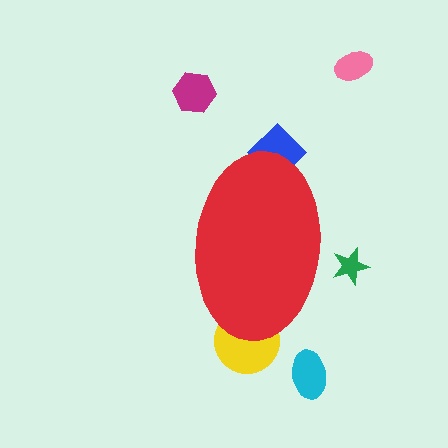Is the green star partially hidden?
Yes, the green star is partially hidden behind the red ellipse.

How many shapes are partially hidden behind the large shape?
3 shapes are partially hidden.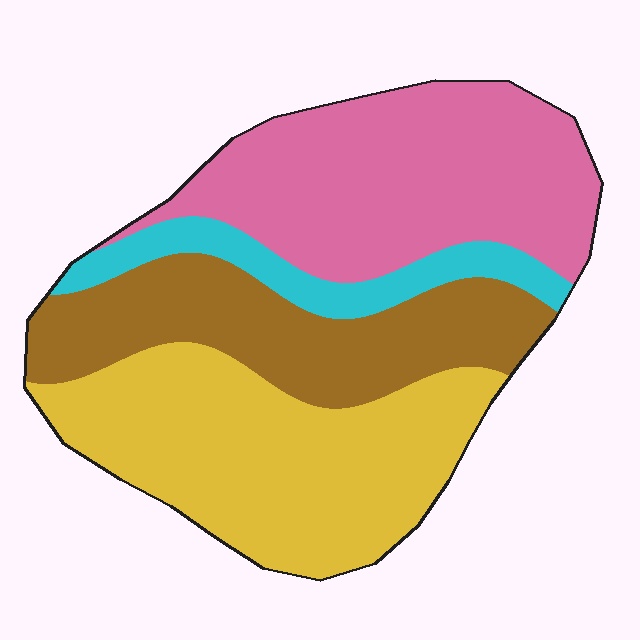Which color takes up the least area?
Cyan, at roughly 10%.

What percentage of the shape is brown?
Brown takes up less than a quarter of the shape.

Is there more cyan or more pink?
Pink.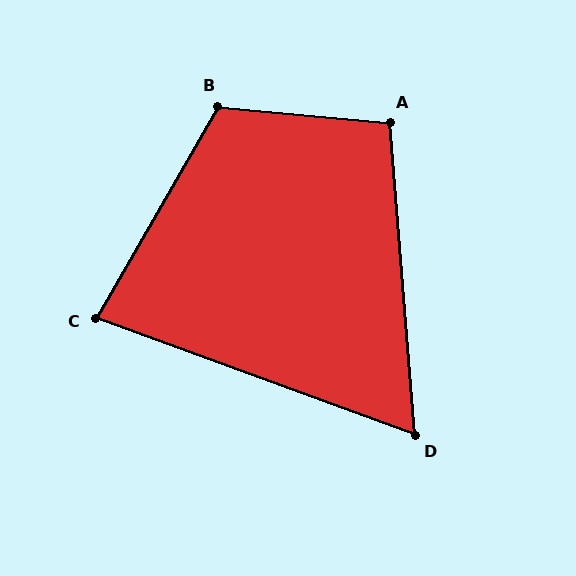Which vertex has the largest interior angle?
B, at approximately 115 degrees.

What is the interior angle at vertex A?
Approximately 100 degrees (obtuse).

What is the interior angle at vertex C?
Approximately 80 degrees (acute).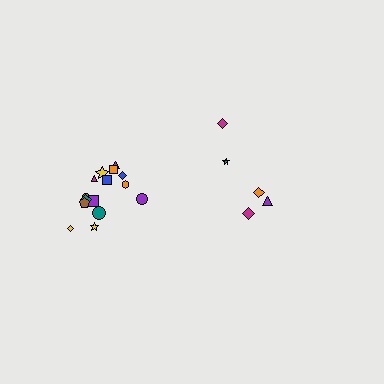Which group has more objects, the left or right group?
The left group.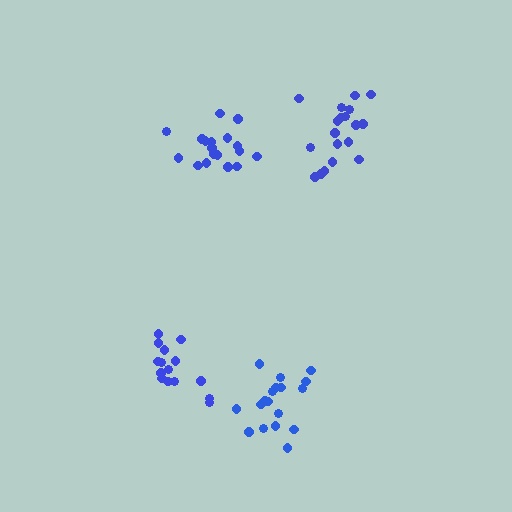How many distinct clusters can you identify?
There are 4 distinct clusters.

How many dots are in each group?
Group 1: 18 dots, Group 2: 20 dots, Group 3: 18 dots, Group 4: 15 dots (71 total).